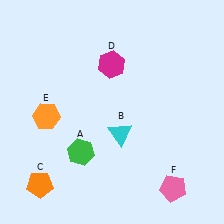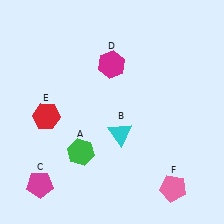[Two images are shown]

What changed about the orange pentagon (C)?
In Image 1, C is orange. In Image 2, it changed to magenta.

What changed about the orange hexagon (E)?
In Image 1, E is orange. In Image 2, it changed to red.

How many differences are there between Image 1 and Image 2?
There are 2 differences between the two images.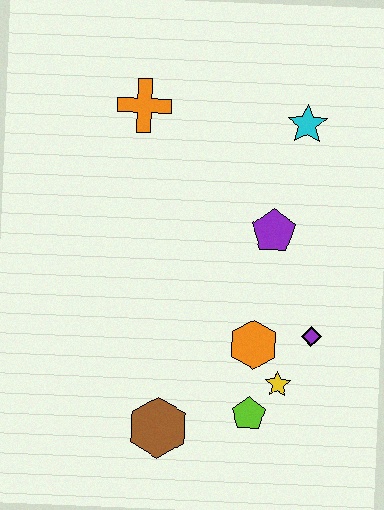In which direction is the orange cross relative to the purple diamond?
The orange cross is above the purple diamond.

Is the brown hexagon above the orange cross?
No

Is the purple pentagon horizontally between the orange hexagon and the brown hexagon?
No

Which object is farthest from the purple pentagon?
The brown hexagon is farthest from the purple pentagon.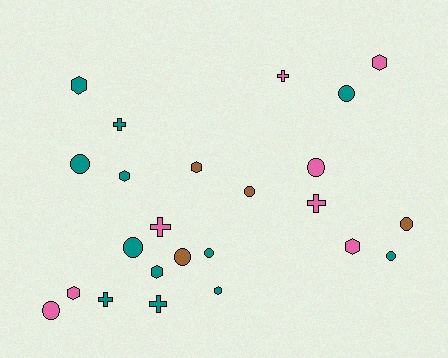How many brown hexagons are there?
There is 1 brown hexagon.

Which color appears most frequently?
Teal, with 12 objects.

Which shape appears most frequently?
Circle, with 10 objects.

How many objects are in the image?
There are 24 objects.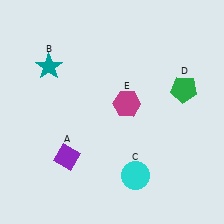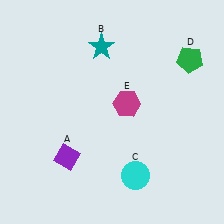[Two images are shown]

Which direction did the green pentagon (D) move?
The green pentagon (D) moved up.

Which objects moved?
The objects that moved are: the teal star (B), the green pentagon (D).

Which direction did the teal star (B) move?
The teal star (B) moved right.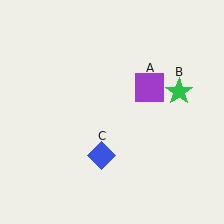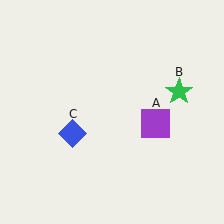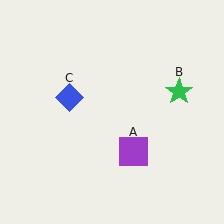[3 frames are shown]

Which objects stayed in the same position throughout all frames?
Green star (object B) remained stationary.